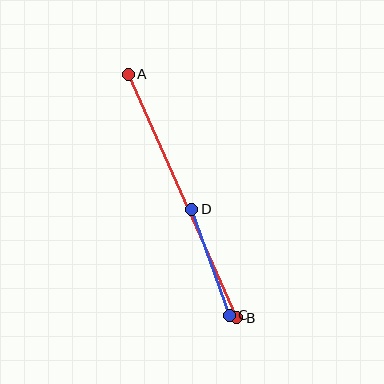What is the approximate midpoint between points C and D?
The midpoint is at approximately (210, 262) pixels.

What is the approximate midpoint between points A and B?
The midpoint is at approximately (182, 196) pixels.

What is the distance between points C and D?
The distance is approximately 112 pixels.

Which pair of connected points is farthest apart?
Points A and B are farthest apart.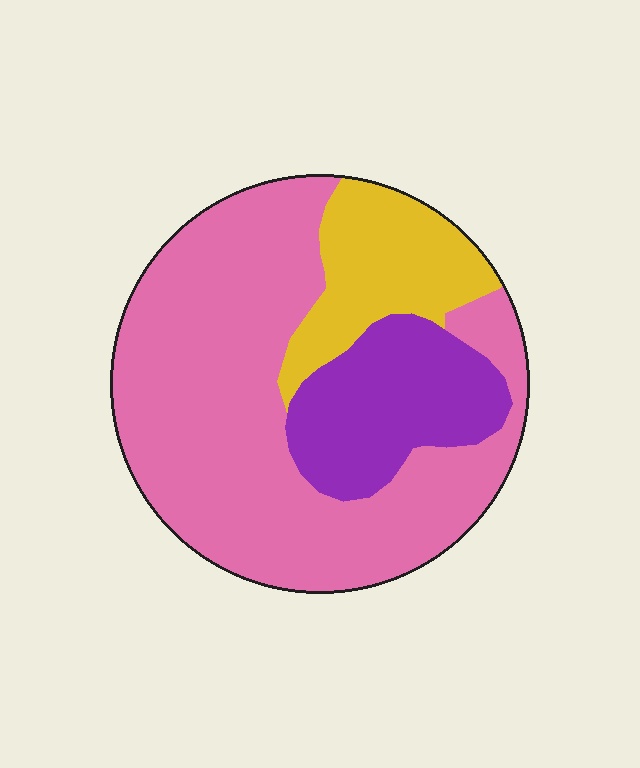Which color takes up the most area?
Pink, at roughly 65%.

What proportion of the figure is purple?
Purple covers roughly 20% of the figure.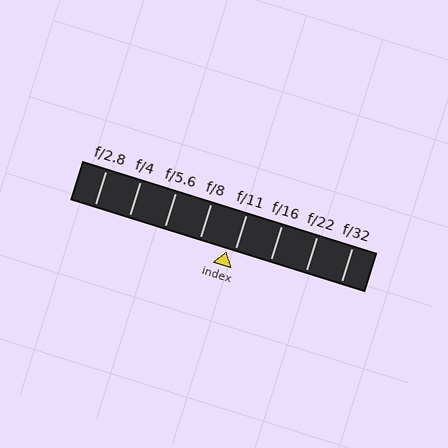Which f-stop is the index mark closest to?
The index mark is closest to f/11.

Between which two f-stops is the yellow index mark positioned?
The index mark is between f/8 and f/11.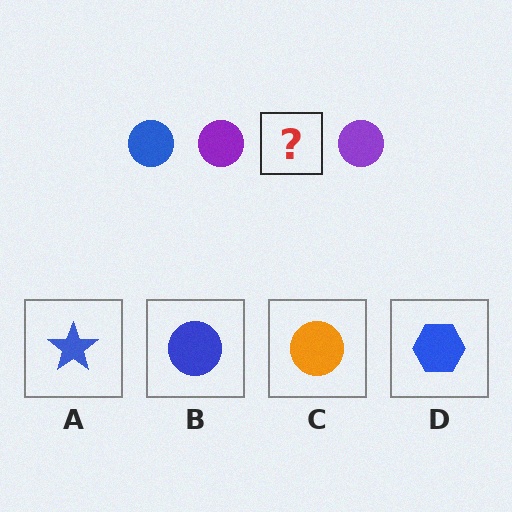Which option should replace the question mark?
Option B.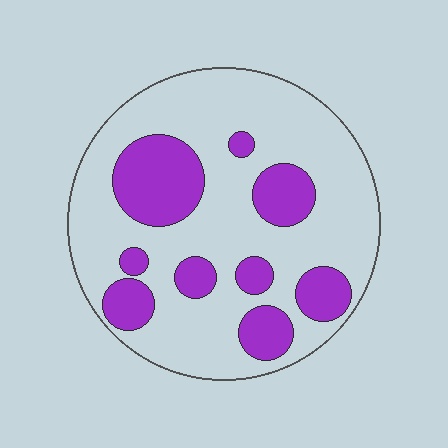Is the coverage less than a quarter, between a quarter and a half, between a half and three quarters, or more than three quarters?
Between a quarter and a half.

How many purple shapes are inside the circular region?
9.